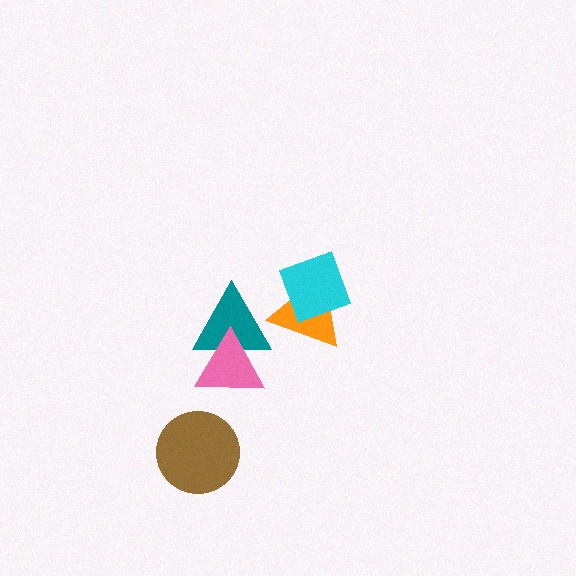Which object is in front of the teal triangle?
The pink triangle is in front of the teal triangle.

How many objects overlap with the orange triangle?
2 objects overlap with the orange triangle.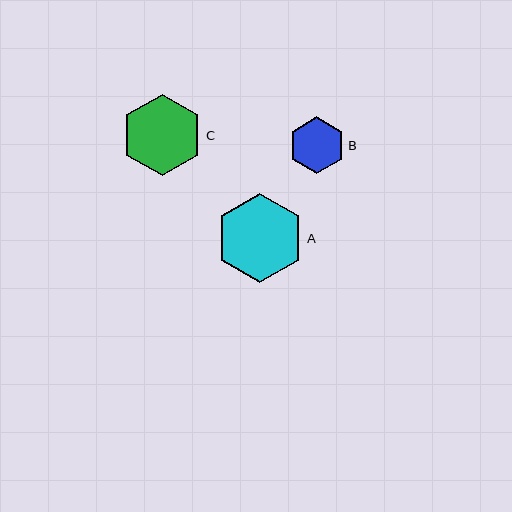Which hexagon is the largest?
Hexagon A is the largest with a size of approximately 89 pixels.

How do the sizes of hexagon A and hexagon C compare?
Hexagon A and hexagon C are approximately the same size.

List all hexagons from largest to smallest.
From largest to smallest: A, C, B.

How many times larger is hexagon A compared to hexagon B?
Hexagon A is approximately 1.6 times the size of hexagon B.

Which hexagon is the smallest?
Hexagon B is the smallest with a size of approximately 57 pixels.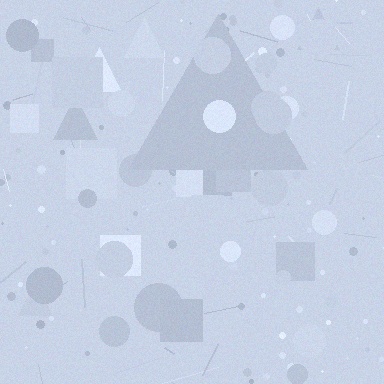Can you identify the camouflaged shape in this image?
The camouflaged shape is a triangle.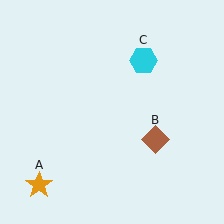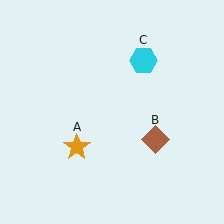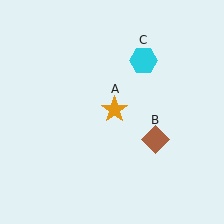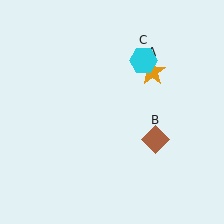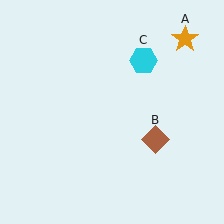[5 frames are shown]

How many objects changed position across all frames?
1 object changed position: orange star (object A).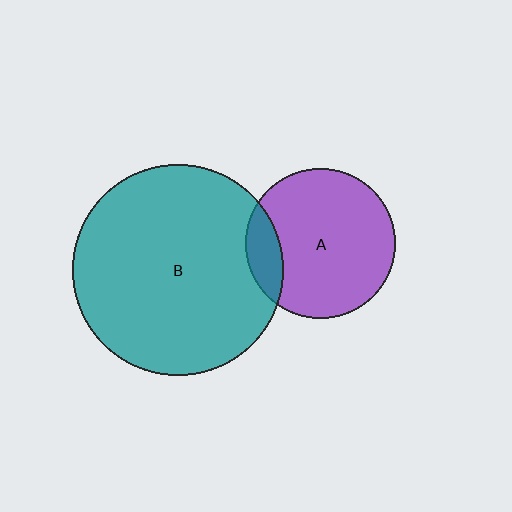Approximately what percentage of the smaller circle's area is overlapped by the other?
Approximately 15%.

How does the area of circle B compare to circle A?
Approximately 2.0 times.